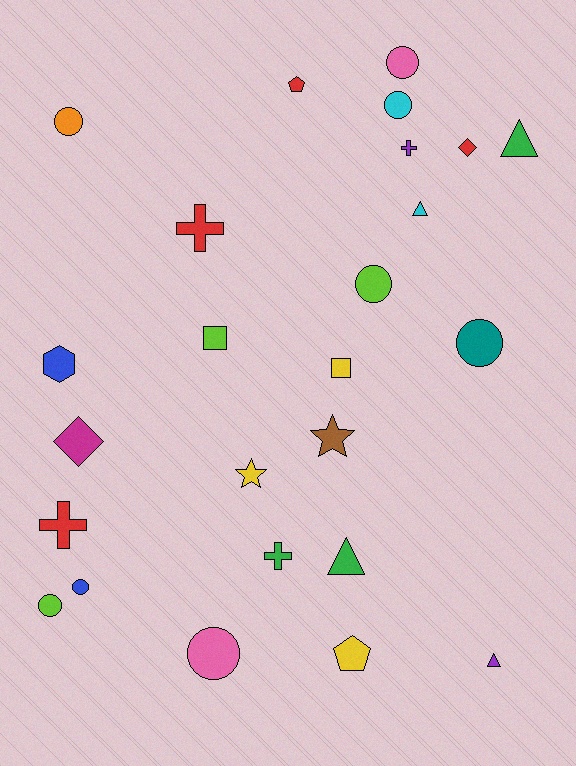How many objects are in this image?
There are 25 objects.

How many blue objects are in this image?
There are 2 blue objects.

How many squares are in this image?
There are 2 squares.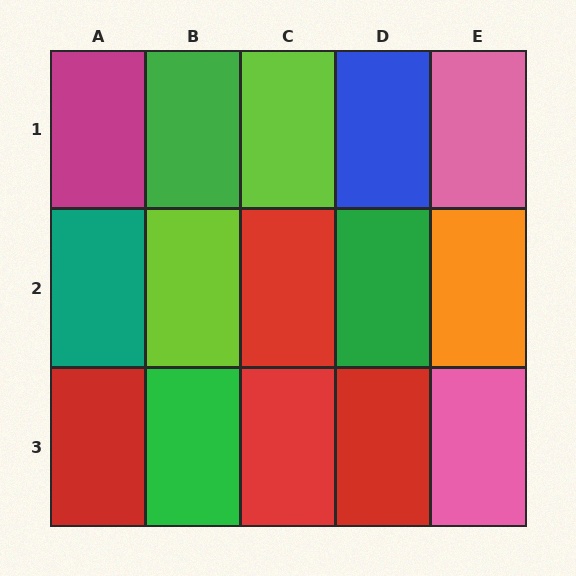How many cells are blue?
1 cell is blue.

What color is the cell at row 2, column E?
Orange.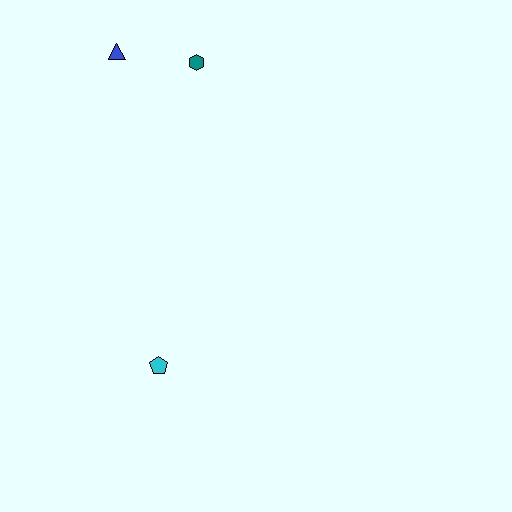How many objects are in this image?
There are 3 objects.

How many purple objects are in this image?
There are no purple objects.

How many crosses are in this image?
There are no crosses.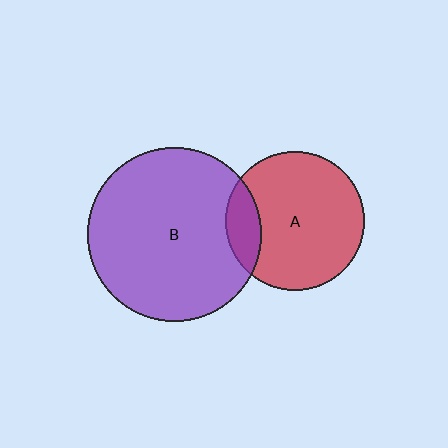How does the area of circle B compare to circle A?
Approximately 1.6 times.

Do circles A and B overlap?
Yes.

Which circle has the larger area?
Circle B (purple).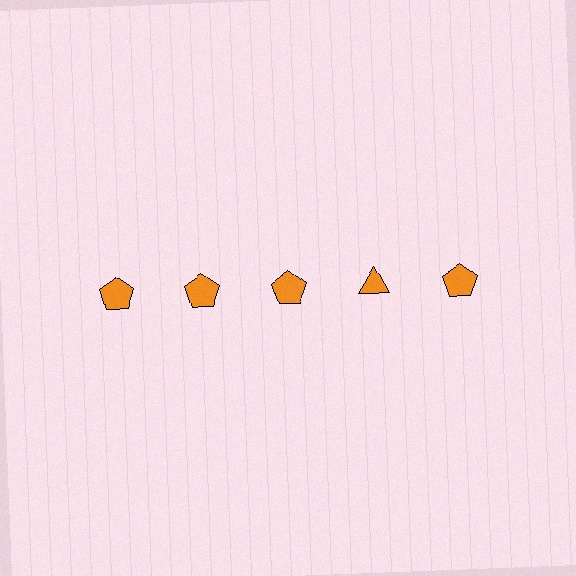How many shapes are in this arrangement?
There are 5 shapes arranged in a grid pattern.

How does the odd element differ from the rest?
It has a different shape: triangle instead of pentagon.